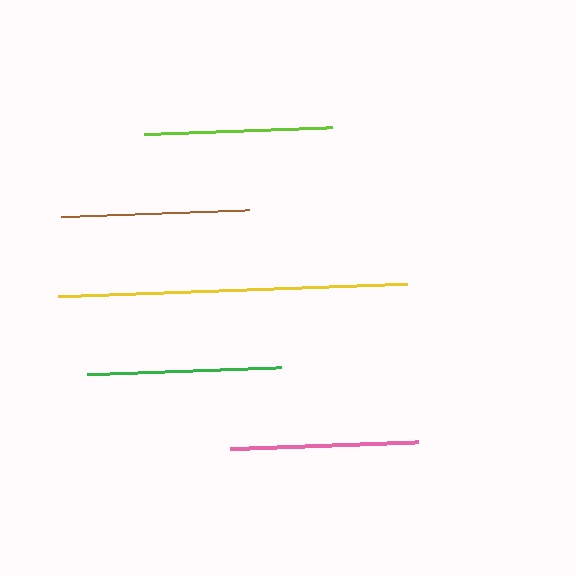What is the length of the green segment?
The green segment is approximately 194 pixels long.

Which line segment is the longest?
The yellow line is the longest at approximately 349 pixels.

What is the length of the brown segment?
The brown segment is approximately 188 pixels long.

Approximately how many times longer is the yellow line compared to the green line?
The yellow line is approximately 1.8 times the length of the green line.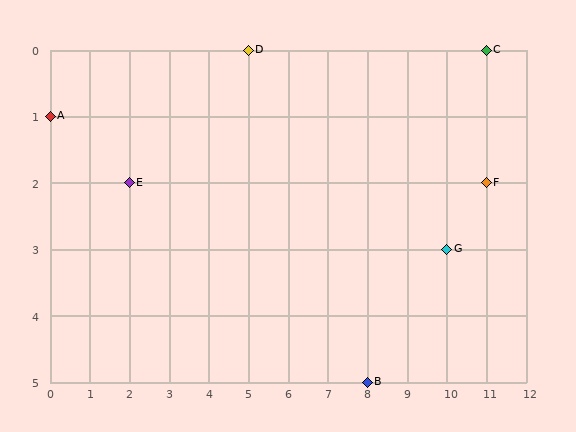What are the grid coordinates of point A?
Point A is at grid coordinates (0, 1).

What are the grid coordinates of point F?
Point F is at grid coordinates (11, 2).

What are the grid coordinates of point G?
Point G is at grid coordinates (10, 3).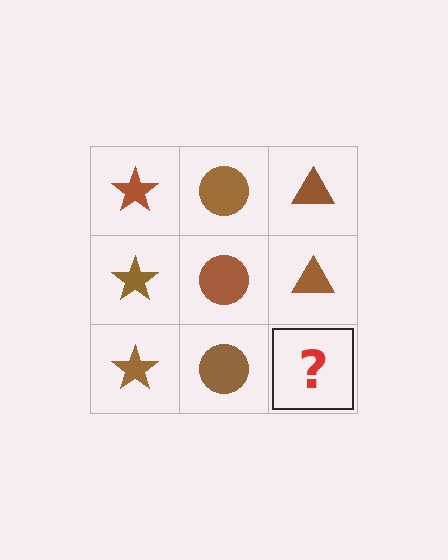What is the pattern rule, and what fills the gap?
The rule is that each column has a consistent shape. The gap should be filled with a brown triangle.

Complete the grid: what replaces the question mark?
The question mark should be replaced with a brown triangle.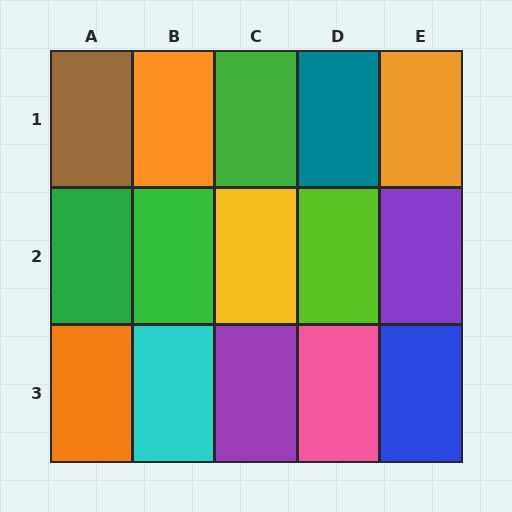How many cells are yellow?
1 cell is yellow.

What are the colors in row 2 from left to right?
Green, green, yellow, lime, purple.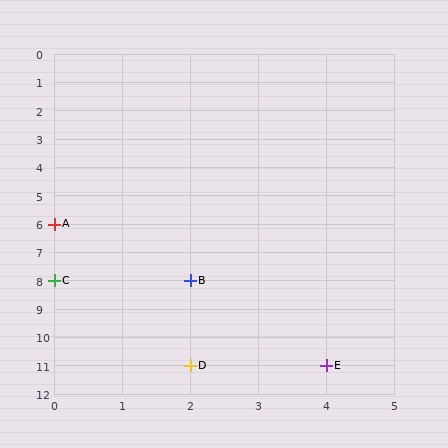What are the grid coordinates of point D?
Point D is at grid coordinates (2, 11).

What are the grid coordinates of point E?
Point E is at grid coordinates (4, 11).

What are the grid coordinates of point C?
Point C is at grid coordinates (0, 8).